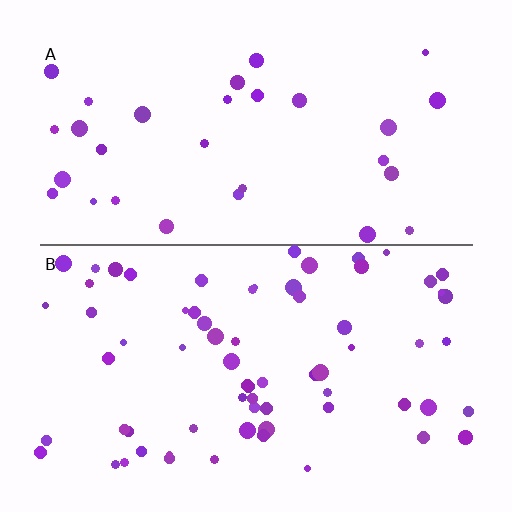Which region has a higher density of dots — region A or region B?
B (the bottom).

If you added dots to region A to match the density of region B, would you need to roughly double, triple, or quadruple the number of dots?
Approximately double.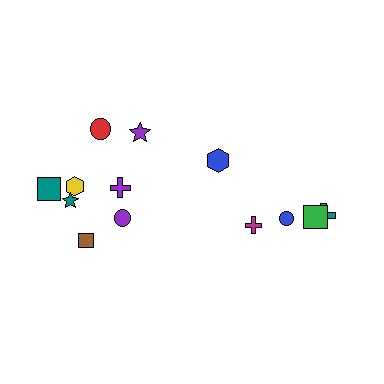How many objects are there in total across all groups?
There are 13 objects.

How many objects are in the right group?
There are 5 objects.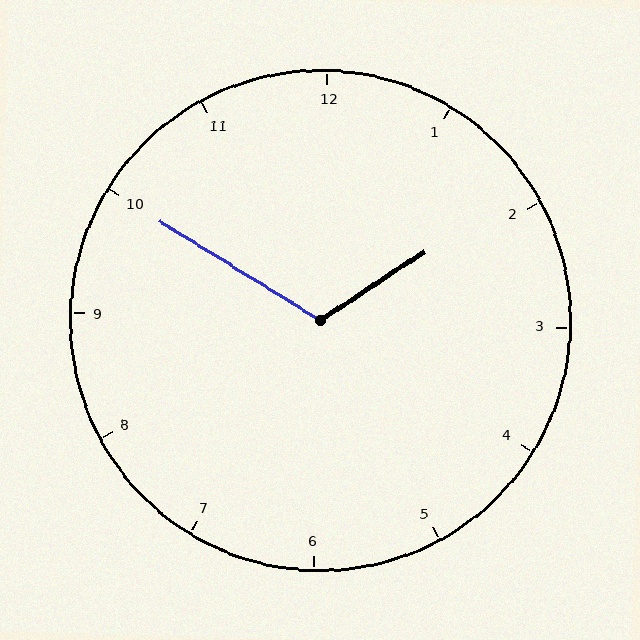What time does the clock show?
1:50.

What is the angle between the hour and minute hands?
Approximately 115 degrees.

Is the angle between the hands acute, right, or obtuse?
It is obtuse.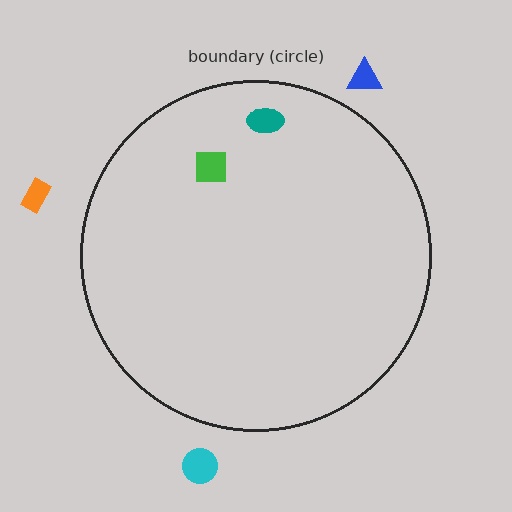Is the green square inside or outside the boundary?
Inside.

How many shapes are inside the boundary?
2 inside, 3 outside.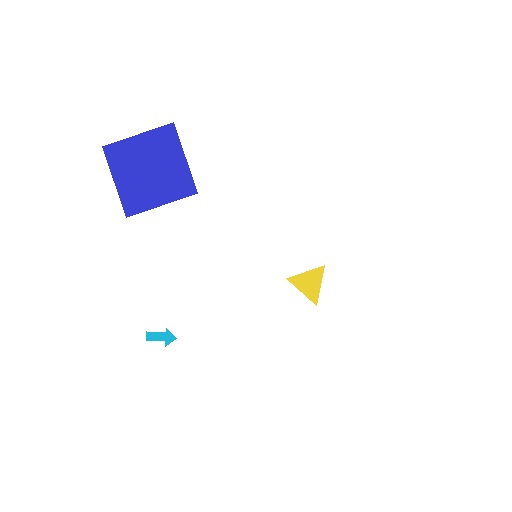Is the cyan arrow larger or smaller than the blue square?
Smaller.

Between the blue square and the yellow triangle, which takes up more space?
The blue square.